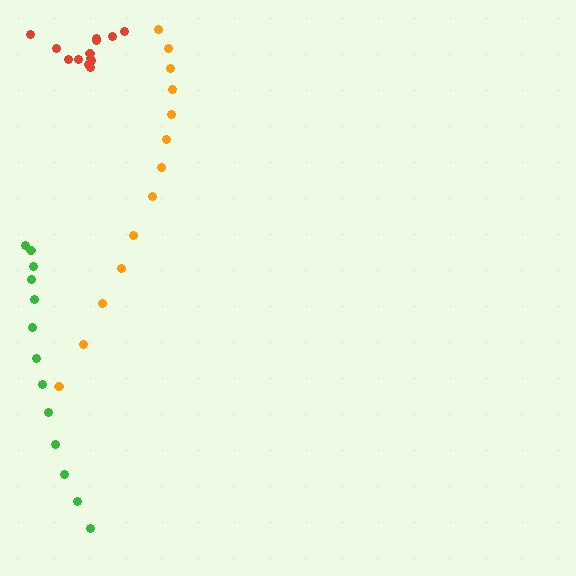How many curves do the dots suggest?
There are 3 distinct paths.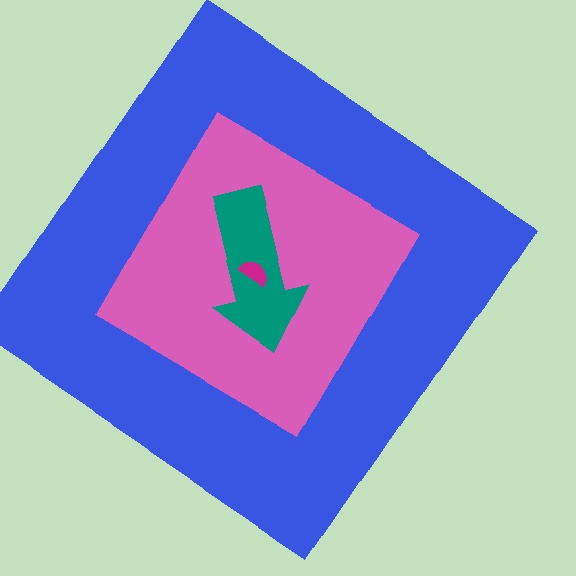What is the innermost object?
The magenta semicircle.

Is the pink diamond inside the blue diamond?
Yes.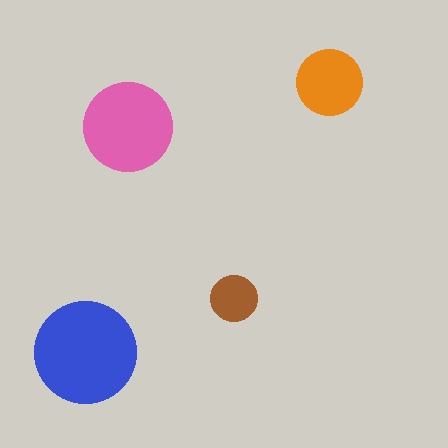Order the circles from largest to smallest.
the blue one, the pink one, the orange one, the brown one.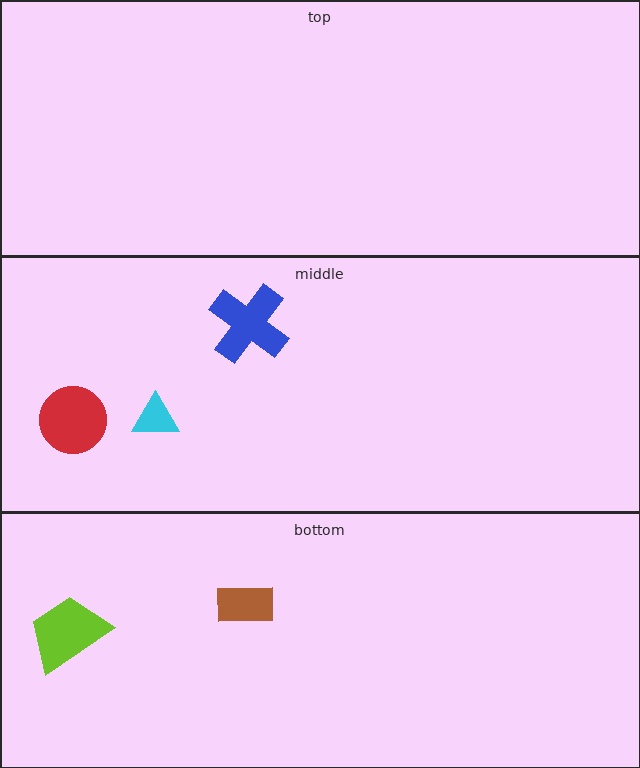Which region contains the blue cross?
The middle region.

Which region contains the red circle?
The middle region.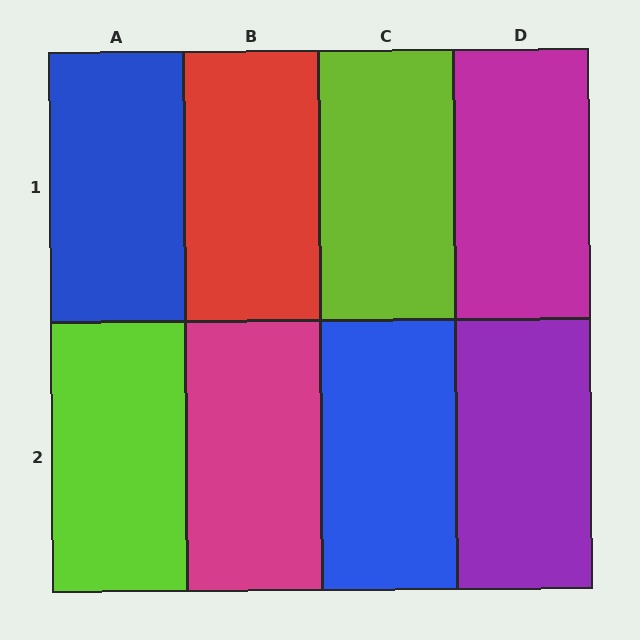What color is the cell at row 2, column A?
Lime.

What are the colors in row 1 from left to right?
Blue, red, lime, magenta.